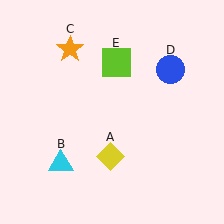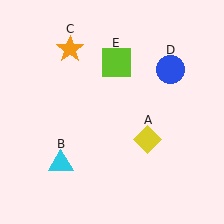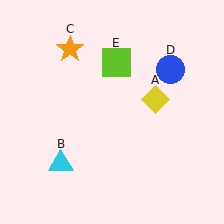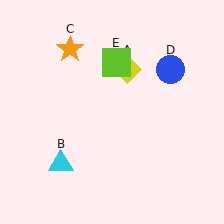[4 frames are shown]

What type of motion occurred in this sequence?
The yellow diamond (object A) rotated counterclockwise around the center of the scene.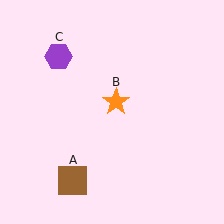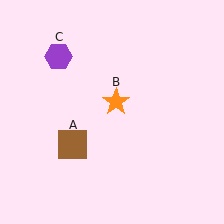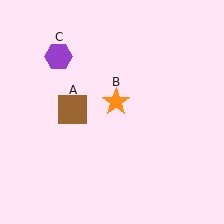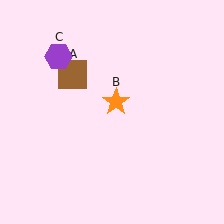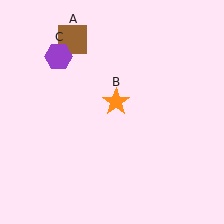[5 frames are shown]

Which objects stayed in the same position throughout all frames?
Orange star (object B) and purple hexagon (object C) remained stationary.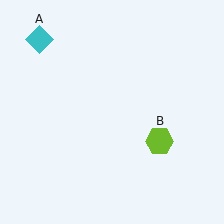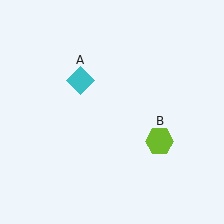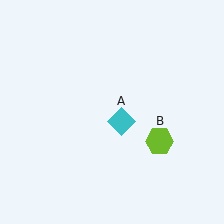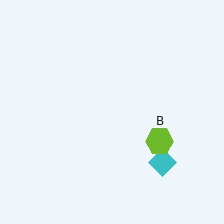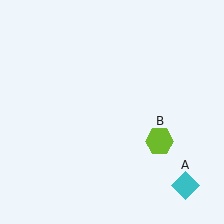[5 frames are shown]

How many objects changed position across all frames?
1 object changed position: cyan diamond (object A).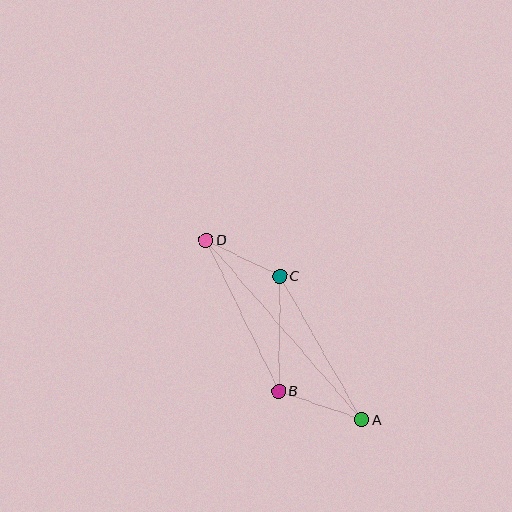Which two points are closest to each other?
Points C and D are closest to each other.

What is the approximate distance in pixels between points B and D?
The distance between B and D is approximately 167 pixels.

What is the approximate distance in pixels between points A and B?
The distance between A and B is approximately 88 pixels.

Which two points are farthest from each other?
Points A and D are farthest from each other.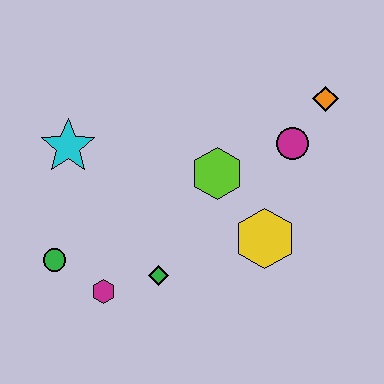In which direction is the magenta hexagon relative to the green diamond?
The magenta hexagon is to the left of the green diamond.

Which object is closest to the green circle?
The magenta hexagon is closest to the green circle.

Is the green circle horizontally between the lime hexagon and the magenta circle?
No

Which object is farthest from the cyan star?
The orange diamond is farthest from the cyan star.